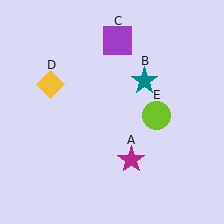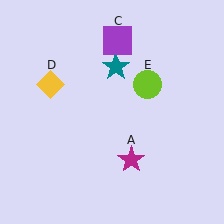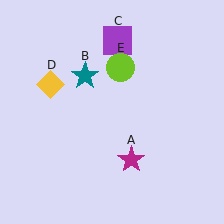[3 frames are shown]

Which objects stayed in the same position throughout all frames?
Magenta star (object A) and purple square (object C) and yellow diamond (object D) remained stationary.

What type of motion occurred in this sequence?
The teal star (object B), lime circle (object E) rotated counterclockwise around the center of the scene.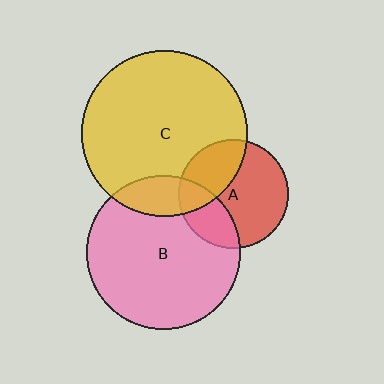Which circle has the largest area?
Circle C (yellow).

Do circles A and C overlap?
Yes.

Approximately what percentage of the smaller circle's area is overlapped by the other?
Approximately 35%.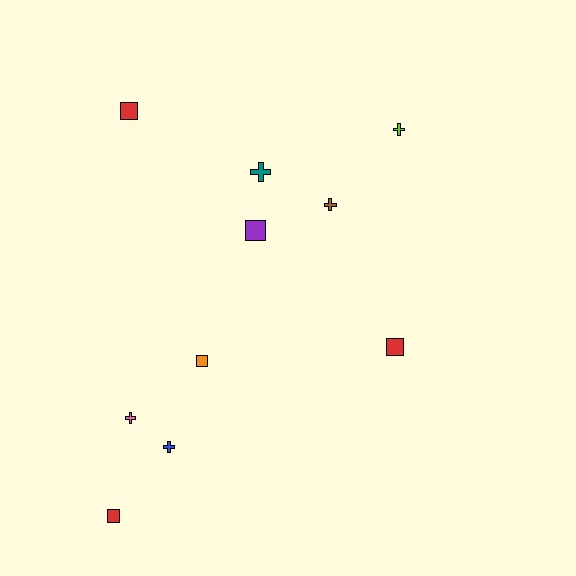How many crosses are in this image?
There are 5 crosses.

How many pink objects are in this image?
There is 1 pink object.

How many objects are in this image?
There are 10 objects.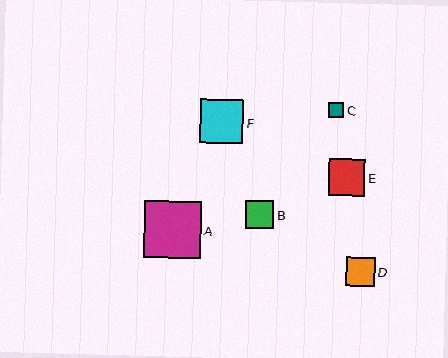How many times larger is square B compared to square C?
Square B is approximately 1.8 times the size of square C.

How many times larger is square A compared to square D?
Square A is approximately 2.0 times the size of square D.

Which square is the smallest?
Square C is the smallest with a size of approximately 16 pixels.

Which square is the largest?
Square A is the largest with a size of approximately 57 pixels.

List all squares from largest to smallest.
From largest to smallest: A, F, E, D, B, C.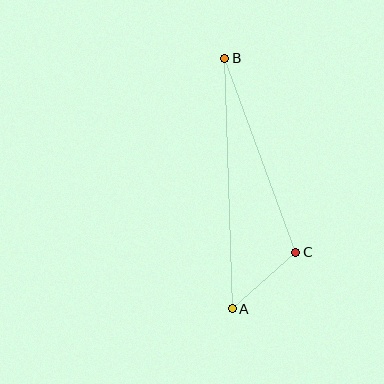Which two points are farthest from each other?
Points A and B are farthest from each other.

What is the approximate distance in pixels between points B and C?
The distance between B and C is approximately 207 pixels.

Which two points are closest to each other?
Points A and C are closest to each other.